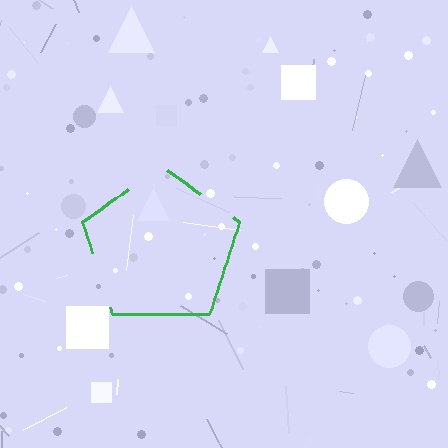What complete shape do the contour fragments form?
The contour fragments form a pentagon.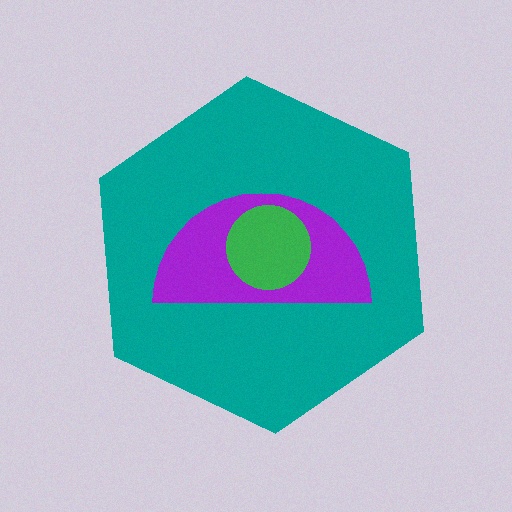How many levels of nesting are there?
3.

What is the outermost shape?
The teal hexagon.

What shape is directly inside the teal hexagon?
The purple semicircle.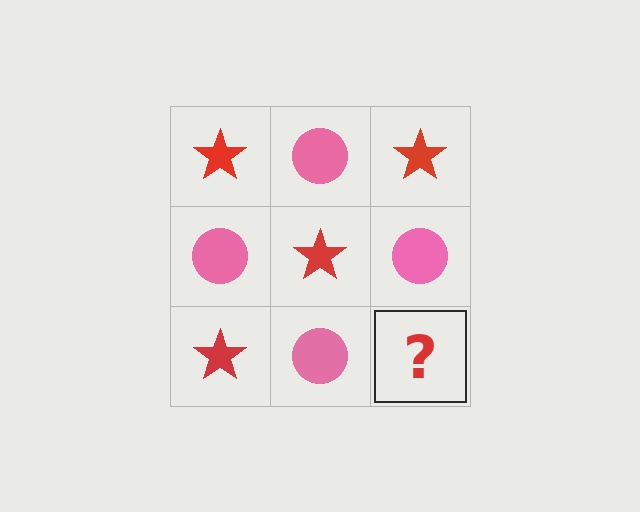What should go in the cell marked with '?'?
The missing cell should contain a red star.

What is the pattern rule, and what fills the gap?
The rule is that it alternates red star and pink circle in a checkerboard pattern. The gap should be filled with a red star.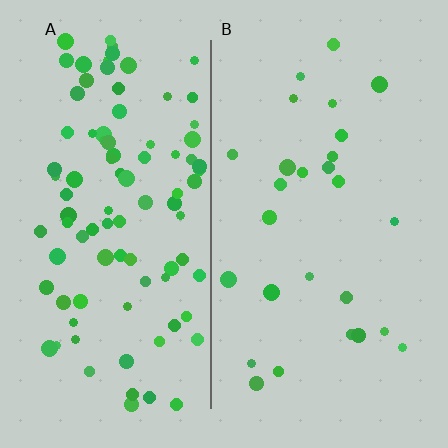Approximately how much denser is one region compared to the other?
Approximately 3.5× — region A over region B.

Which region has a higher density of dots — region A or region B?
A (the left).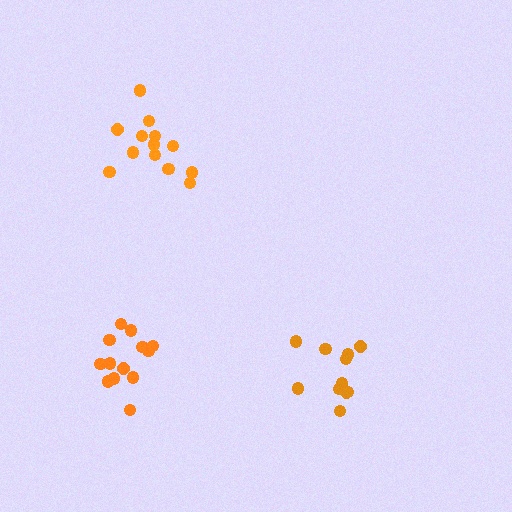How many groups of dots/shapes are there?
There are 3 groups.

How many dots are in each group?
Group 1: 13 dots, Group 2: 13 dots, Group 3: 12 dots (38 total).